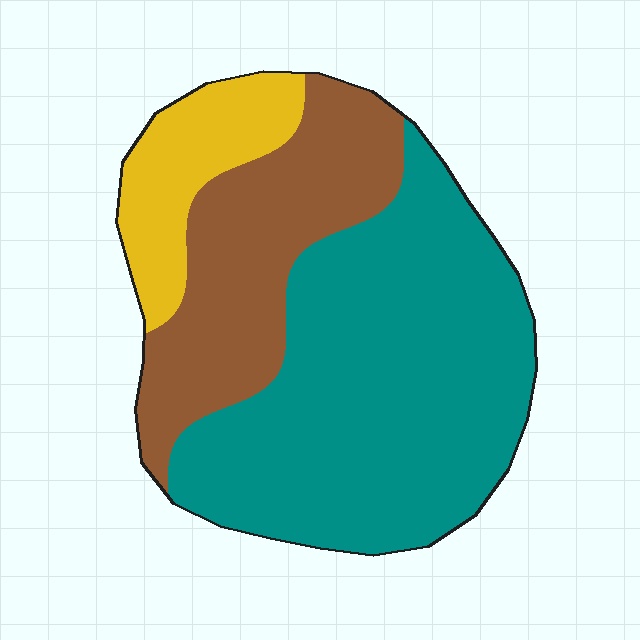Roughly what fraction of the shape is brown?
Brown takes up about one quarter (1/4) of the shape.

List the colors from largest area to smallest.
From largest to smallest: teal, brown, yellow.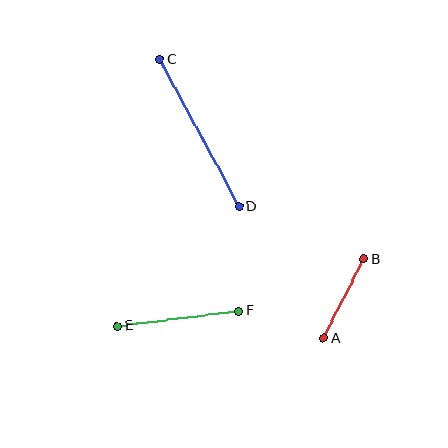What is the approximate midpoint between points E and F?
The midpoint is at approximately (178, 319) pixels.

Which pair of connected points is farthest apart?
Points C and D are farthest apart.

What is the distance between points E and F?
The distance is approximately 123 pixels.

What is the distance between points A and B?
The distance is approximately 89 pixels.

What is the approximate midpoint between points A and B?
The midpoint is at approximately (344, 299) pixels.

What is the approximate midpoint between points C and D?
The midpoint is at approximately (199, 133) pixels.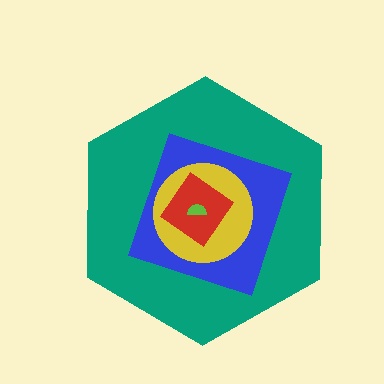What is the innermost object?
The lime semicircle.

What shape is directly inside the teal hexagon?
The blue square.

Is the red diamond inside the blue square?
Yes.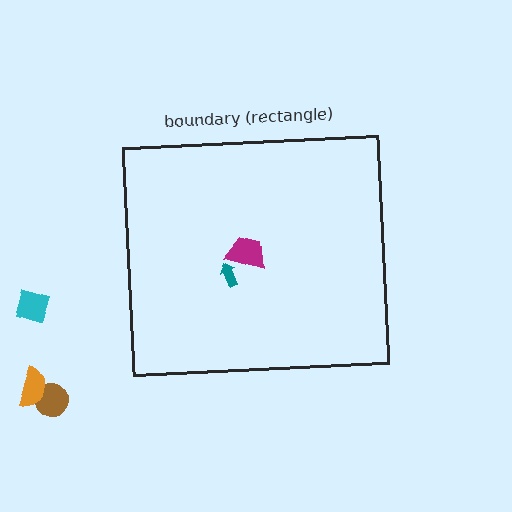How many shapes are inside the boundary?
2 inside, 3 outside.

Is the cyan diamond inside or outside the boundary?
Outside.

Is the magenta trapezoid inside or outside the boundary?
Inside.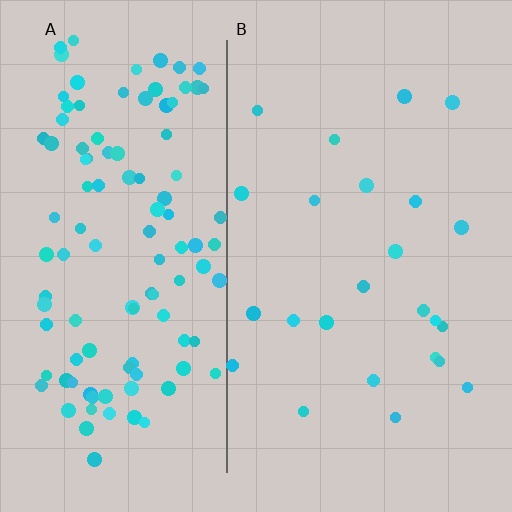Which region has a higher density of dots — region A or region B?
A (the left).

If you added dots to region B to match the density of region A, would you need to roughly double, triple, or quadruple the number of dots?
Approximately quadruple.